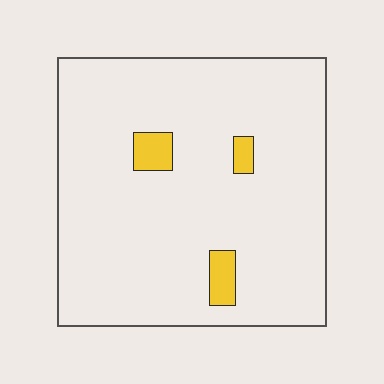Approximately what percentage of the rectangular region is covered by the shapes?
Approximately 5%.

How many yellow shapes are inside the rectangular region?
3.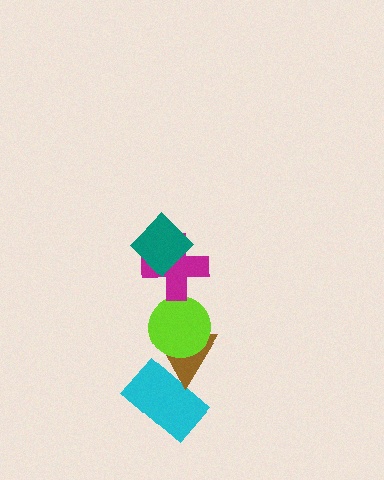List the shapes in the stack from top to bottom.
From top to bottom: the teal diamond, the magenta cross, the lime circle, the brown triangle, the cyan rectangle.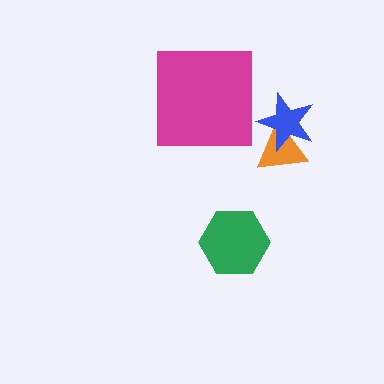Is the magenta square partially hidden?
No, no other shape covers it.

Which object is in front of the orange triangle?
The blue star is in front of the orange triangle.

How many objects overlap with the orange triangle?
1 object overlaps with the orange triangle.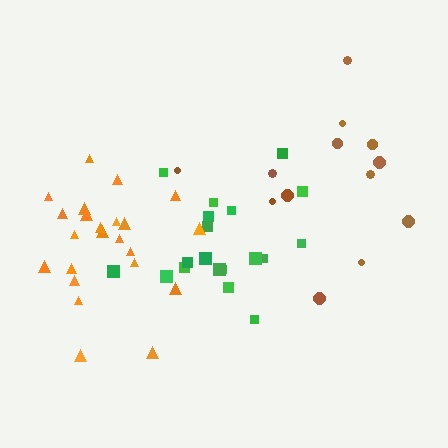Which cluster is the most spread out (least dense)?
Brown.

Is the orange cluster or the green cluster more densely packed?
Orange.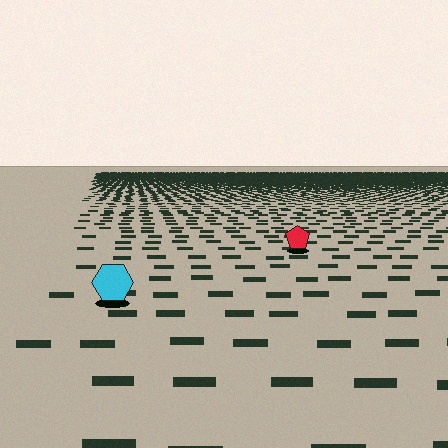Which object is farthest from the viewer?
The red pentagon is farthest from the viewer. It appears smaller and the ground texture around it is denser.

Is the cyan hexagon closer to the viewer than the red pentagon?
Yes. The cyan hexagon is closer — you can tell from the texture gradient: the ground texture is coarser near it.